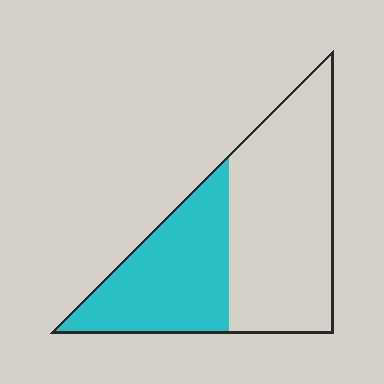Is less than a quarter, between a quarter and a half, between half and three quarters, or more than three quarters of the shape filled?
Between a quarter and a half.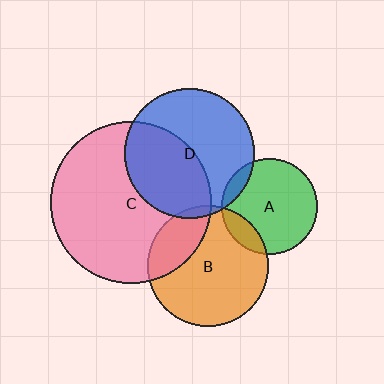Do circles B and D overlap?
Yes.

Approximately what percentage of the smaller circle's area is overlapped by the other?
Approximately 5%.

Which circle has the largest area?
Circle C (pink).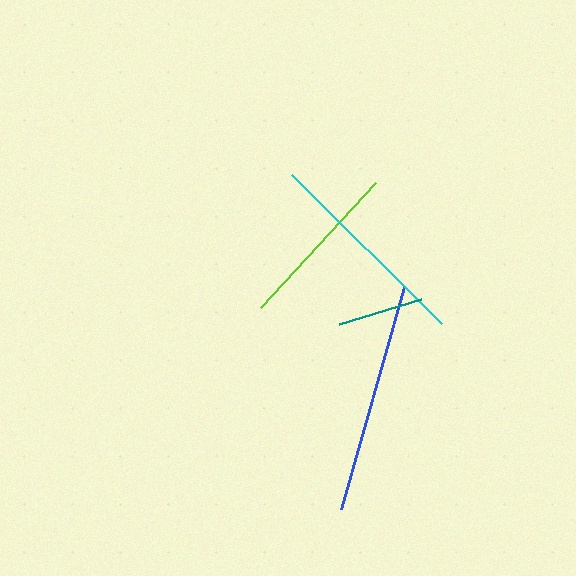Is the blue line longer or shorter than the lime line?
The blue line is longer than the lime line.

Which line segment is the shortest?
The teal line is the shortest at approximately 86 pixels.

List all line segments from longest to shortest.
From longest to shortest: blue, cyan, lime, teal.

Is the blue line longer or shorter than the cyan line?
The blue line is longer than the cyan line.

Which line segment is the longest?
The blue line is the longest at approximately 231 pixels.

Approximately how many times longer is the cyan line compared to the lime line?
The cyan line is approximately 1.2 times the length of the lime line.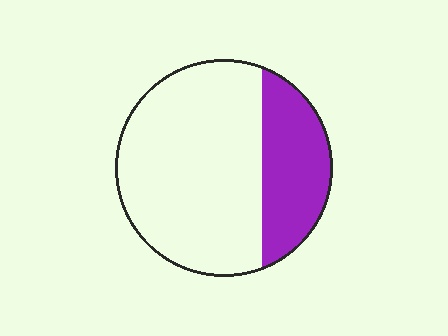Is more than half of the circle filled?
No.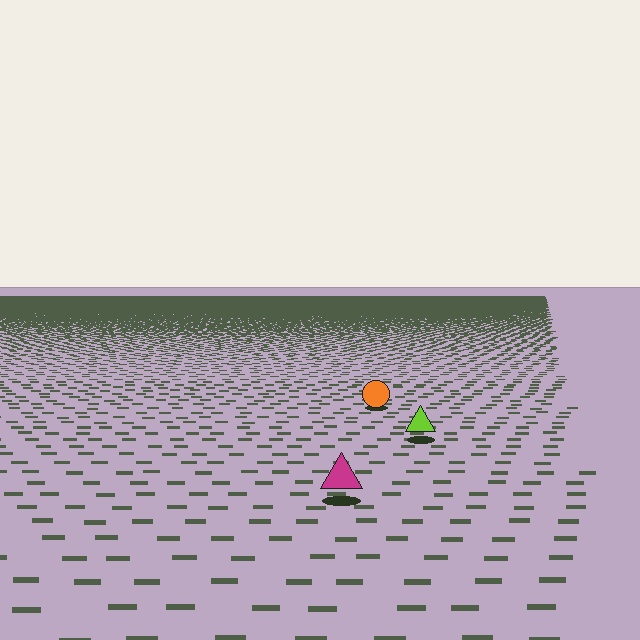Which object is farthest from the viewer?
The orange circle is farthest from the viewer. It appears smaller and the ground texture around it is denser.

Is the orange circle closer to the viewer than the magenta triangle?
No. The magenta triangle is closer — you can tell from the texture gradient: the ground texture is coarser near it.